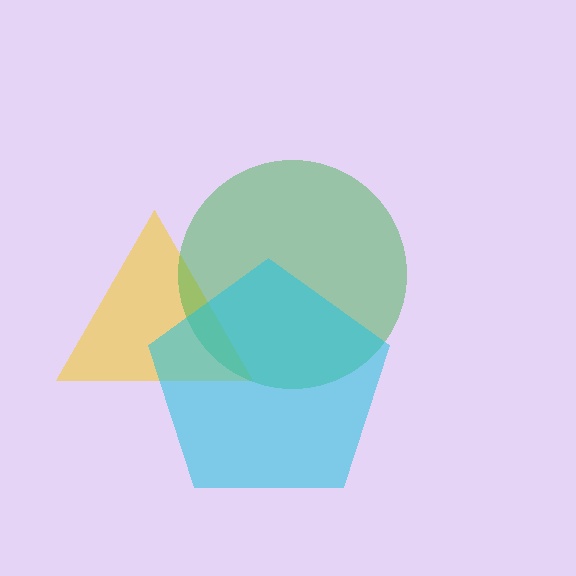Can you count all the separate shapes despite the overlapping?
Yes, there are 3 separate shapes.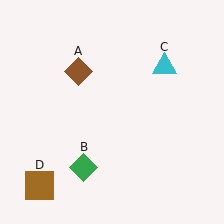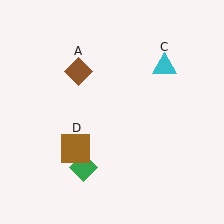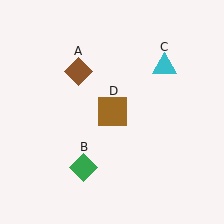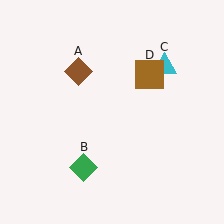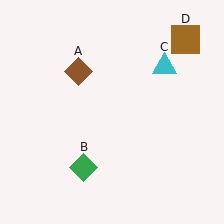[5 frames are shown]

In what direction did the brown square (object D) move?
The brown square (object D) moved up and to the right.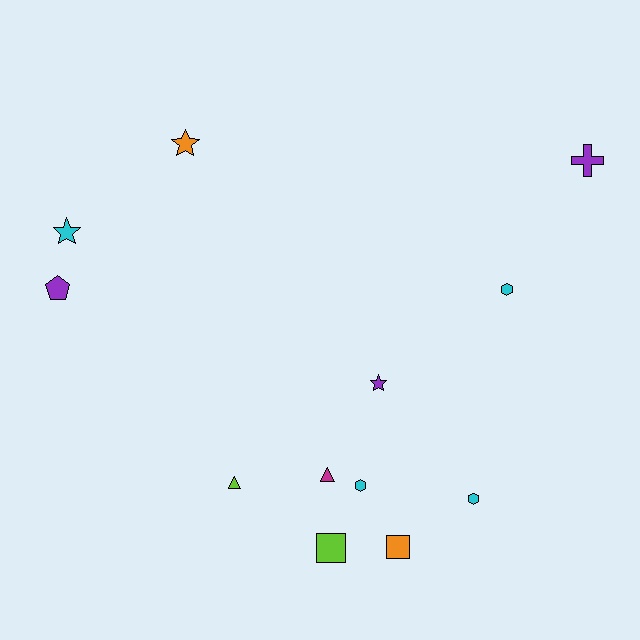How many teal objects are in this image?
There are no teal objects.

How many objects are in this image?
There are 12 objects.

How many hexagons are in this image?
There are 3 hexagons.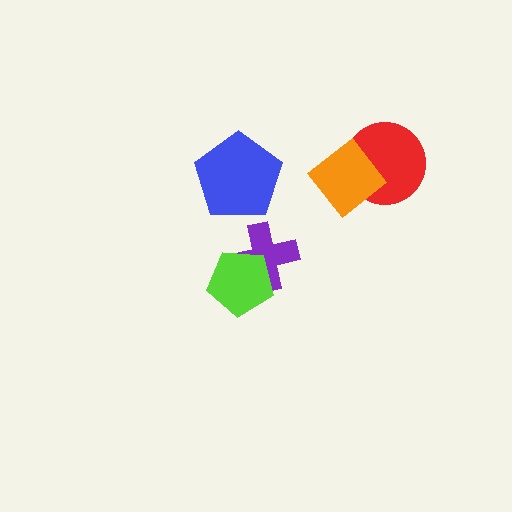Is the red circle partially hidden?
Yes, it is partially covered by another shape.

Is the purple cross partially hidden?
Yes, it is partially covered by another shape.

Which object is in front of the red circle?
The orange diamond is in front of the red circle.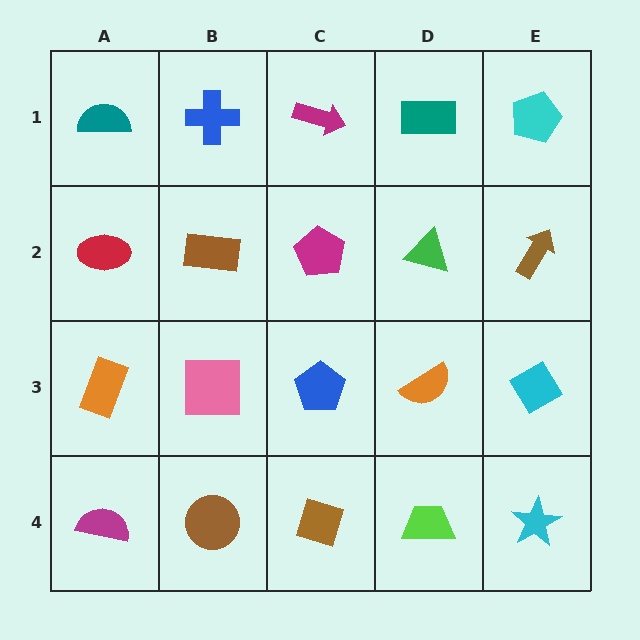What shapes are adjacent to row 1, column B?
A brown rectangle (row 2, column B), a teal semicircle (row 1, column A), a magenta arrow (row 1, column C).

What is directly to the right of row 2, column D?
A brown arrow.